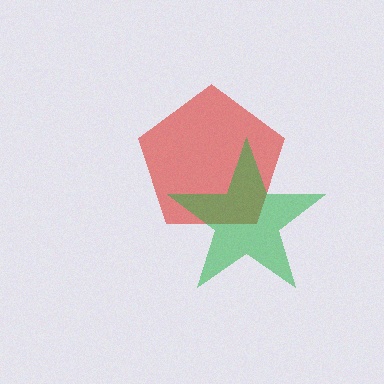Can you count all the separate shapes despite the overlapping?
Yes, there are 2 separate shapes.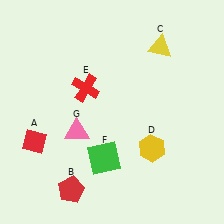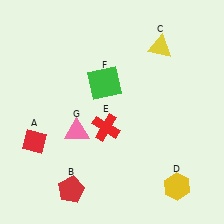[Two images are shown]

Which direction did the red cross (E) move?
The red cross (E) moved down.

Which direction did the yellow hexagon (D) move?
The yellow hexagon (D) moved down.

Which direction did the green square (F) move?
The green square (F) moved up.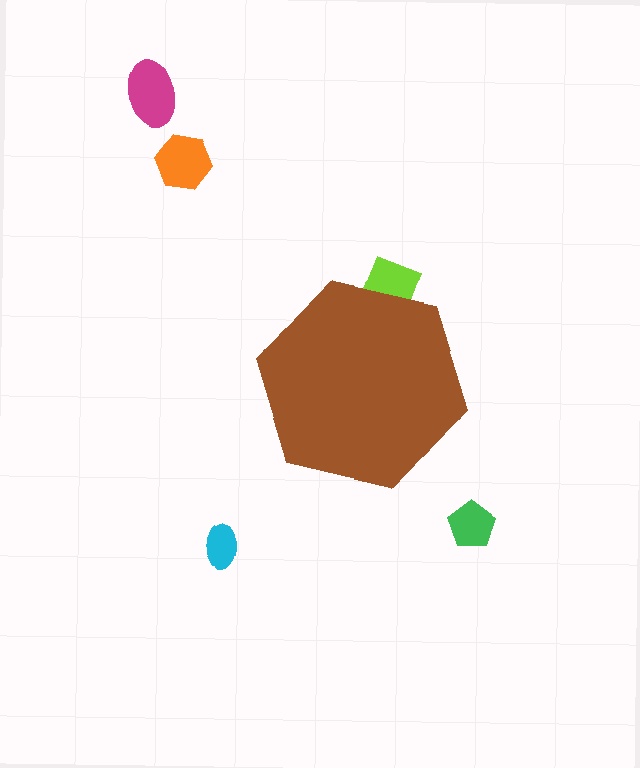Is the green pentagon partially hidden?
No, the green pentagon is fully visible.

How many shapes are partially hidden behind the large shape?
1 shape is partially hidden.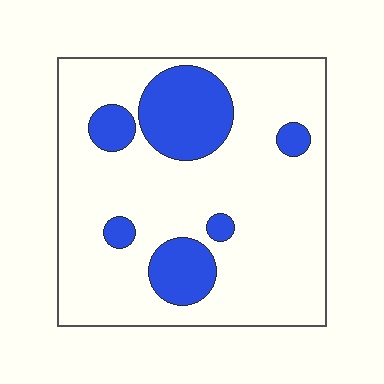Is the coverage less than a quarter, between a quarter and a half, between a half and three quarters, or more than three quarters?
Less than a quarter.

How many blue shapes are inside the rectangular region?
6.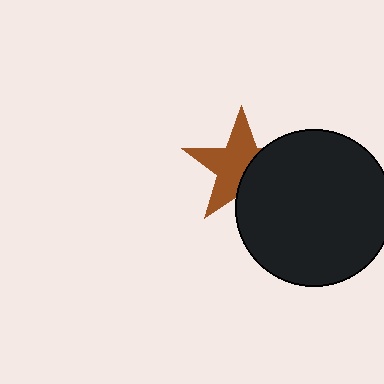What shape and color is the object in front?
The object in front is a black circle.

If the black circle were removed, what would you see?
You would see the complete brown star.